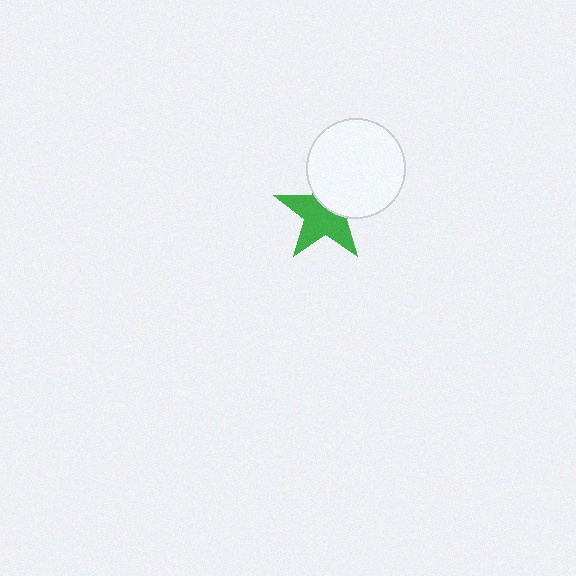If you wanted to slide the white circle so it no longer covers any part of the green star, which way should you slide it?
Slide it toward the upper-right — that is the most direct way to separate the two shapes.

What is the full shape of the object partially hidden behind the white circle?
The partially hidden object is a green star.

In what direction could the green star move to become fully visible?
The green star could move toward the lower-left. That would shift it out from behind the white circle entirely.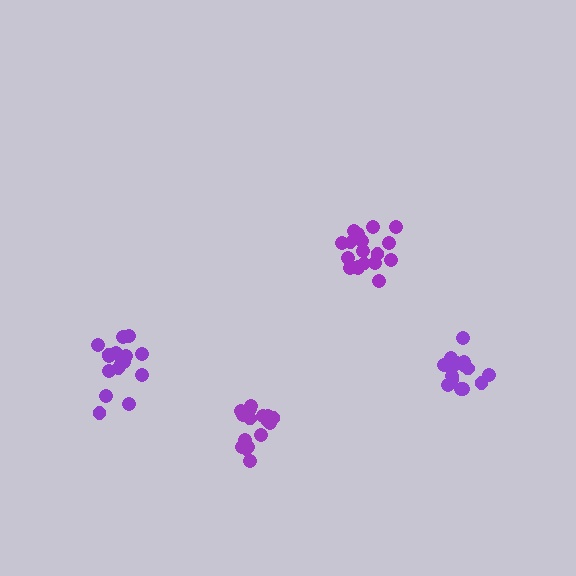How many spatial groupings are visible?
There are 4 spatial groupings.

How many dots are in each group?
Group 1: 18 dots, Group 2: 16 dots, Group 3: 16 dots, Group 4: 16 dots (66 total).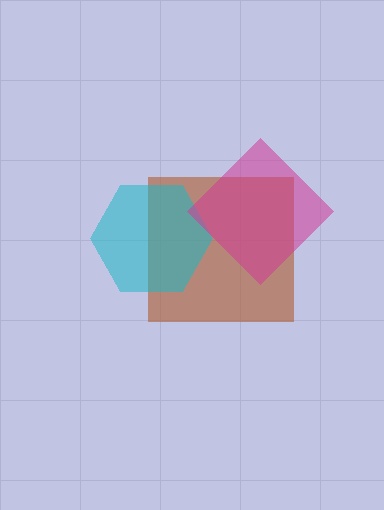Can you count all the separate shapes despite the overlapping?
Yes, there are 3 separate shapes.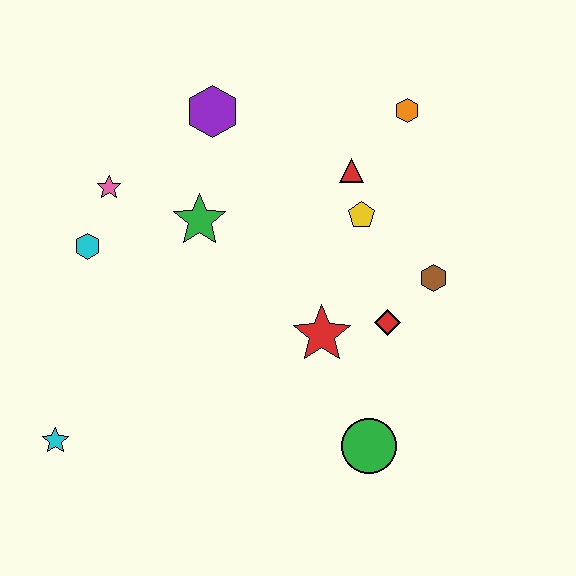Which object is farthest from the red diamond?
The cyan star is farthest from the red diamond.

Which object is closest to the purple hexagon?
The green star is closest to the purple hexagon.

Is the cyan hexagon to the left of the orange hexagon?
Yes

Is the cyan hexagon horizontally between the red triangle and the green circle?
No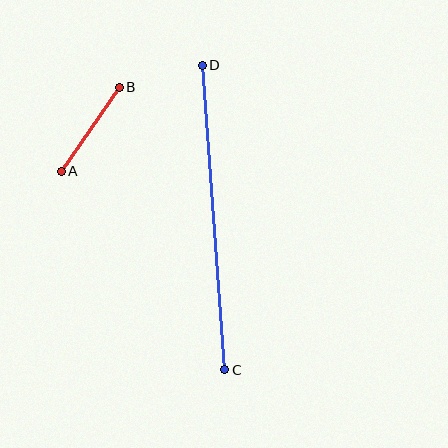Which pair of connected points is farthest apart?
Points C and D are farthest apart.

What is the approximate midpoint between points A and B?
The midpoint is at approximately (90, 129) pixels.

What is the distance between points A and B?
The distance is approximately 102 pixels.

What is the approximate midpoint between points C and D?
The midpoint is at approximately (214, 218) pixels.